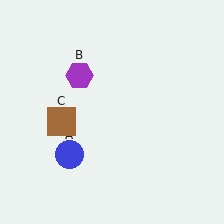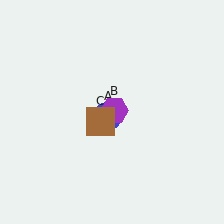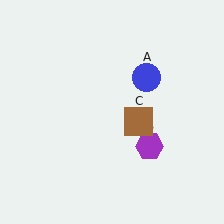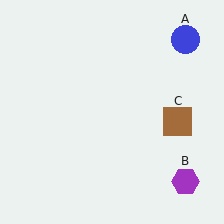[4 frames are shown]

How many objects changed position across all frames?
3 objects changed position: blue circle (object A), purple hexagon (object B), brown square (object C).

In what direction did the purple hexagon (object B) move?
The purple hexagon (object B) moved down and to the right.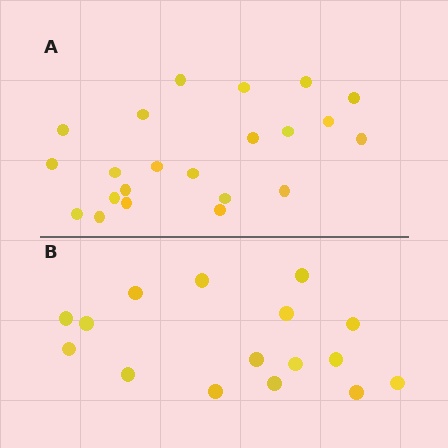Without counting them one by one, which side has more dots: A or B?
Region A (the top region) has more dots.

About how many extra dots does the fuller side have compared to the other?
Region A has about 6 more dots than region B.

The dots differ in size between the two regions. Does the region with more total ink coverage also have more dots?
No. Region B has more total ink coverage because its dots are larger, but region A actually contains more individual dots. Total area can be misleading — the number of items is what matters here.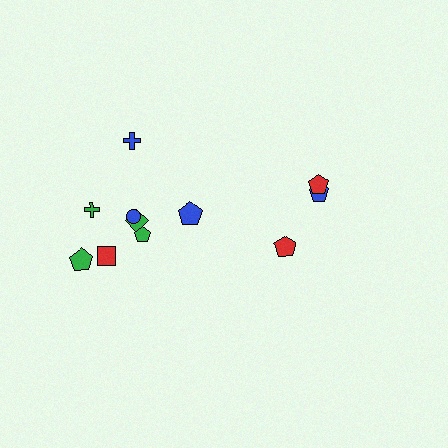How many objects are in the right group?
There are 3 objects.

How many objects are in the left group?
There are 8 objects.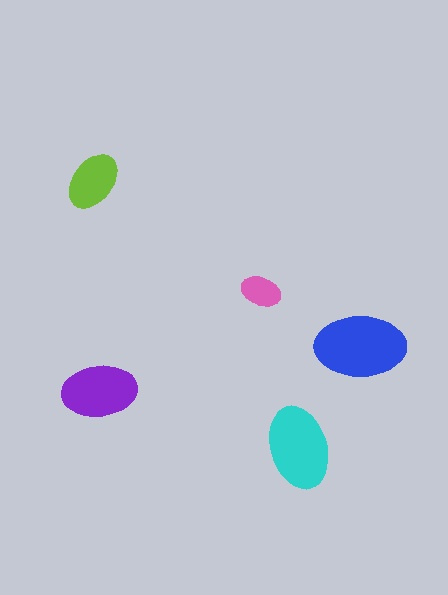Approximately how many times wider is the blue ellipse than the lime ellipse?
About 1.5 times wider.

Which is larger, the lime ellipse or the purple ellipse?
The purple one.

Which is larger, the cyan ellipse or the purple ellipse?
The cyan one.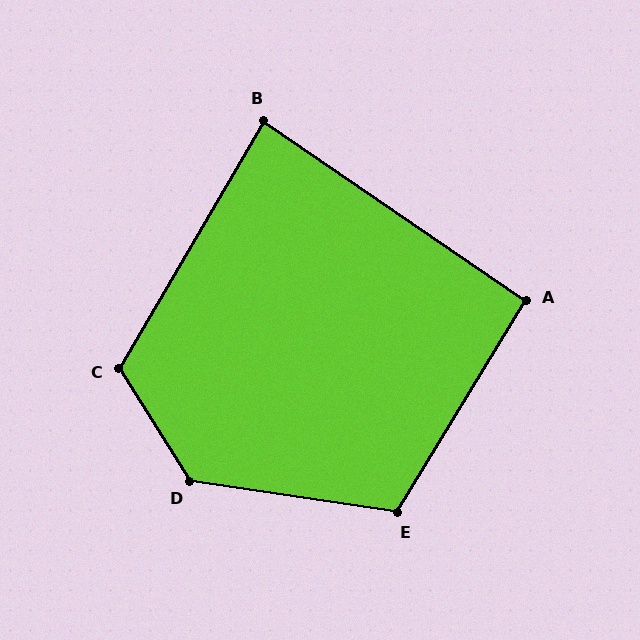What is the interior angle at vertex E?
Approximately 113 degrees (obtuse).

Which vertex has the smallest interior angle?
B, at approximately 86 degrees.